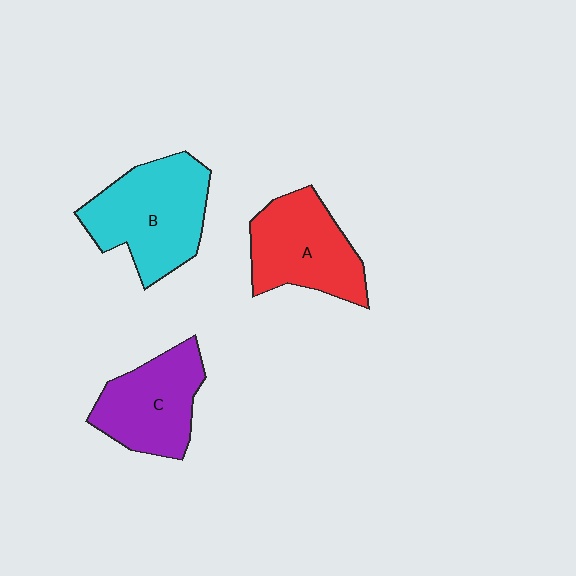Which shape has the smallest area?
Shape C (purple).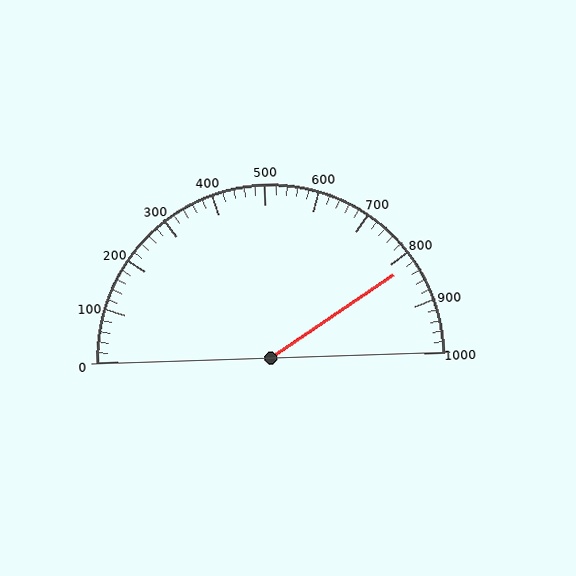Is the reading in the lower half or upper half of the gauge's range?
The reading is in the upper half of the range (0 to 1000).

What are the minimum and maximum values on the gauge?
The gauge ranges from 0 to 1000.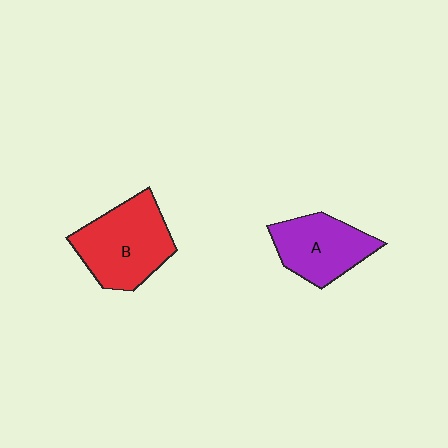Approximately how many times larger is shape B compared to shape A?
Approximately 1.3 times.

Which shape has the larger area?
Shape B (red).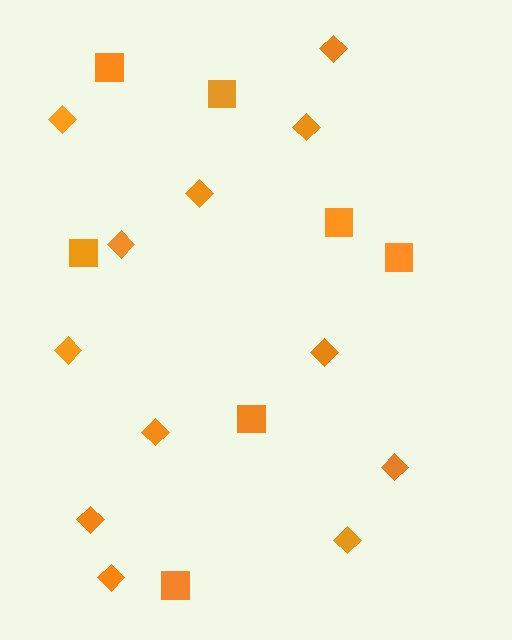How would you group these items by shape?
There are 2 groups: one group of squares (7) and one group of diamonds (12).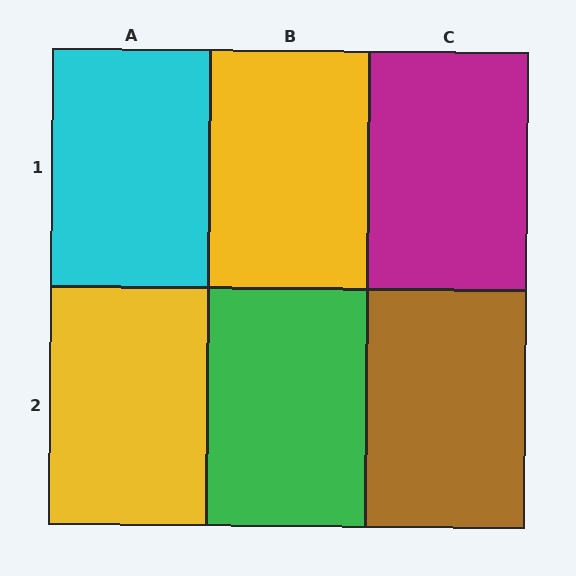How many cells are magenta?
1 cell is magenta.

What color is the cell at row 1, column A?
Cyan.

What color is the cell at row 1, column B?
Yellow.